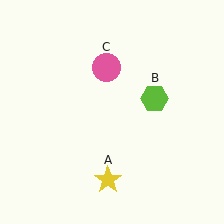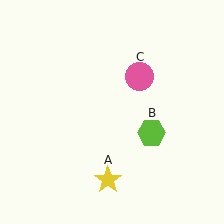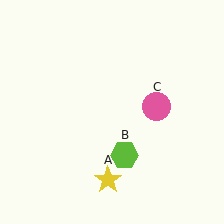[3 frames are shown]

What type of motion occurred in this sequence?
The lime hexagon (object B), pink circle (object C) rotated clockwise around the center of the scene.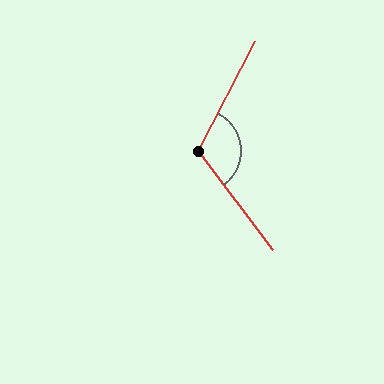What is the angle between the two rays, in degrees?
Approximately 115 degrees.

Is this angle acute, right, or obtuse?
It is obtuse.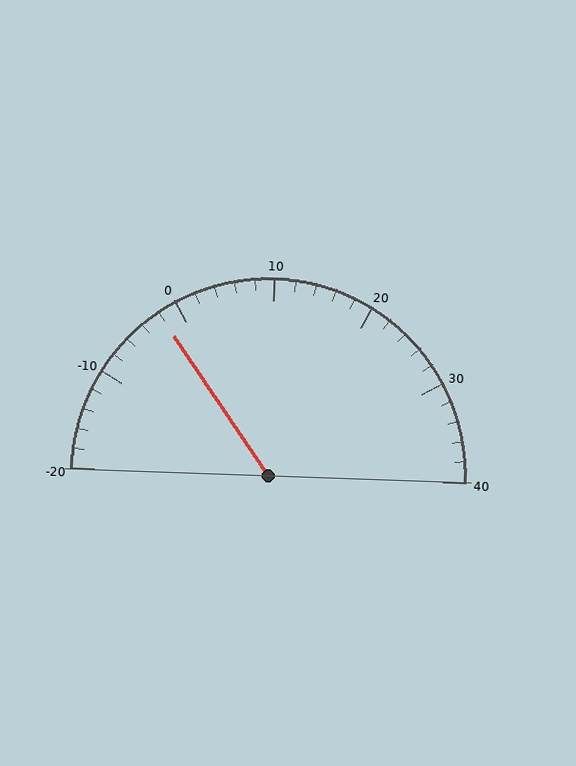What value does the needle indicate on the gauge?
The needle indicates approximately -2.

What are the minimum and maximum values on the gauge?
The gauge ranges from -20 to 40.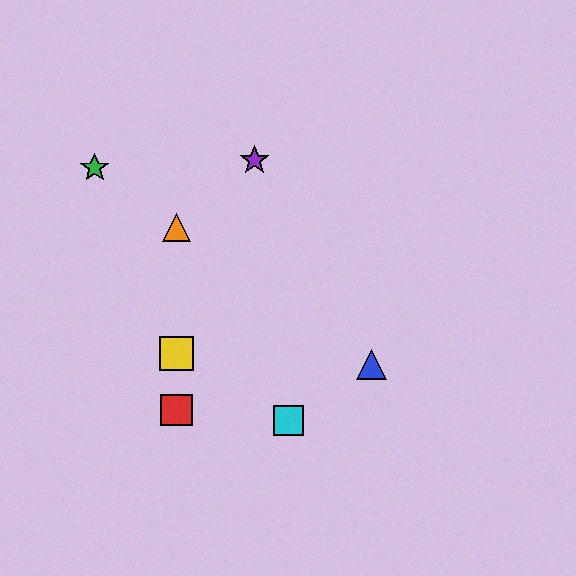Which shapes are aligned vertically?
The red square, the yellow square, the orange triangle are aligned vertically.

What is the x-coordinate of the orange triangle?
The orange triangle is at x≈176.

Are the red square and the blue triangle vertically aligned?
No, the red square is at x≈176 and the blue triangle is at x≈372.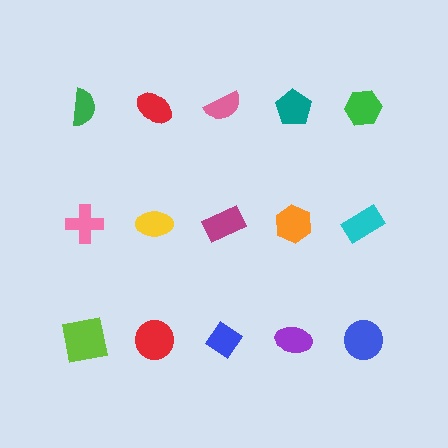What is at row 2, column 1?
A pink cross.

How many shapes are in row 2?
5 shapes.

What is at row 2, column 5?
A cyan rectangle.